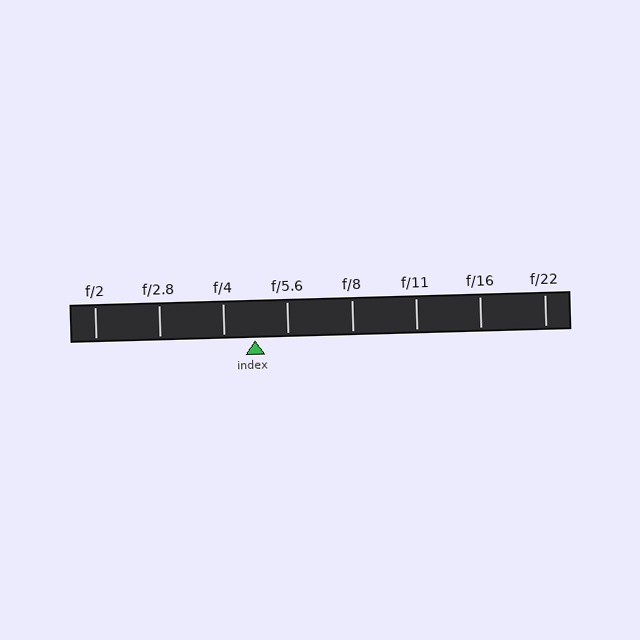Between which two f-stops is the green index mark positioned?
The index mark is between f/4 and f/5.6.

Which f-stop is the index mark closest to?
The index mark is closest to f/4.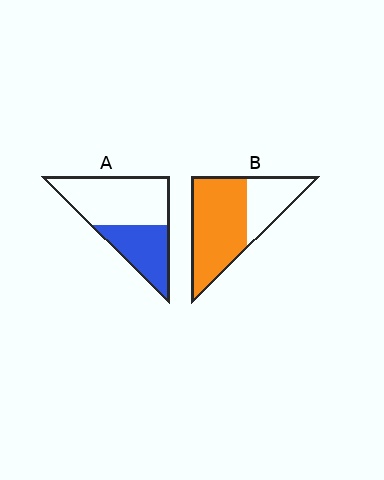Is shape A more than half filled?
No.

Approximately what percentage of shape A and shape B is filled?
A is approximately 40% and B is approximately 70%.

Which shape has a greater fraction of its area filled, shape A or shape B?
Shape B.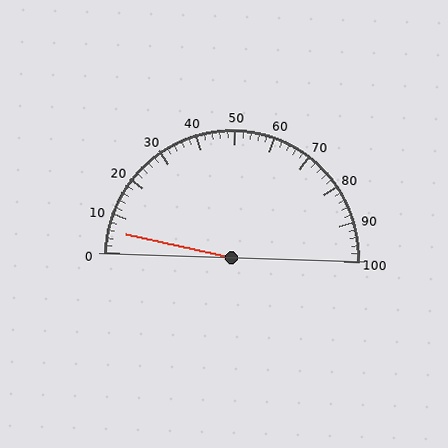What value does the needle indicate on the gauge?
The needle indicates approximately 6.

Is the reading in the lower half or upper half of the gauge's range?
The reading is in the lower half of the range (0 to 100).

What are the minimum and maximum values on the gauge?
The gauge ranges from 0 to 100.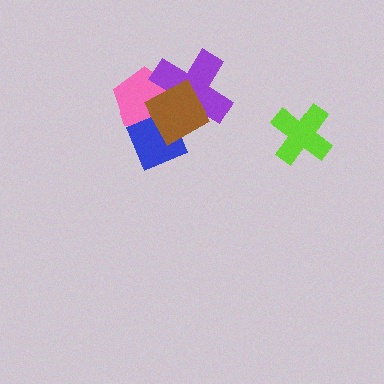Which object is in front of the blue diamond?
The brown diamond is in front of the blue diamond.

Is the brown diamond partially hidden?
No, no other shape covers it.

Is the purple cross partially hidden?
Yes, it is partially covered by another shape.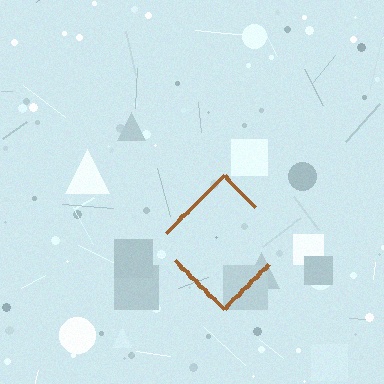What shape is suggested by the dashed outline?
The dashed outline suggests a diamond.